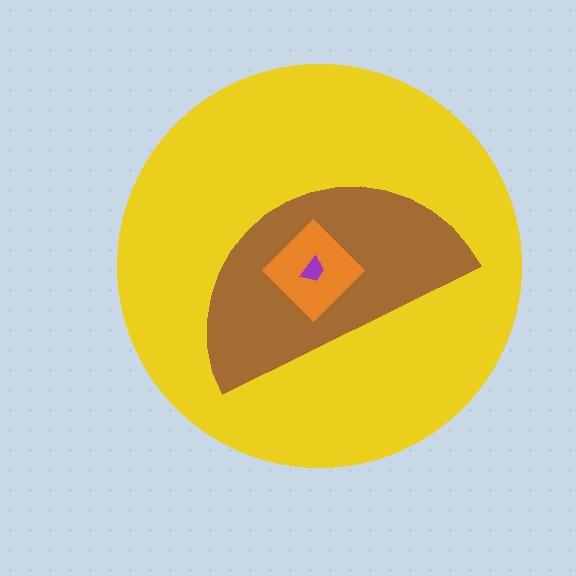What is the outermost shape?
The yellow circle.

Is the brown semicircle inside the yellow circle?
Yes.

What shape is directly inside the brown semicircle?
The orange diamond.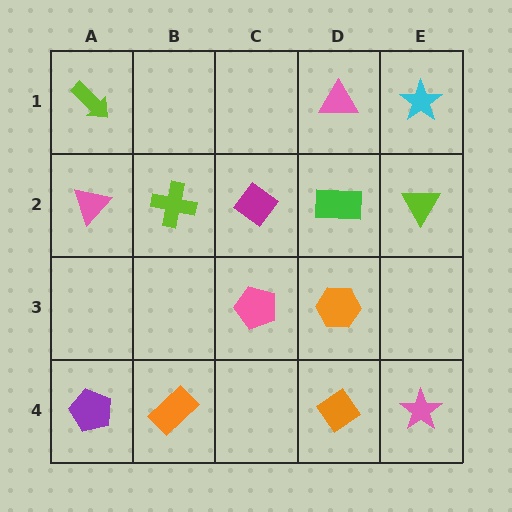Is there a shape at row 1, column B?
No, that cell is empty.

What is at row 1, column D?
A pink triangle.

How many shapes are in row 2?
5 shapes.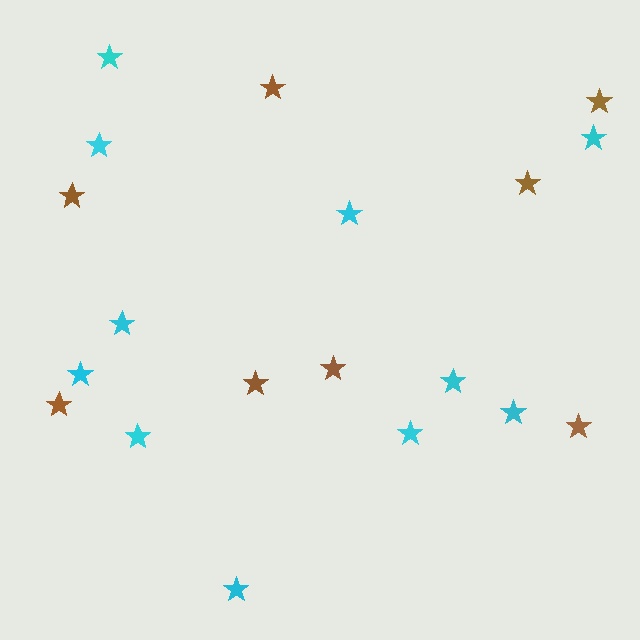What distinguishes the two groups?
There are 2 groups: one group of brown stars (8) and one group of cyan stars (11).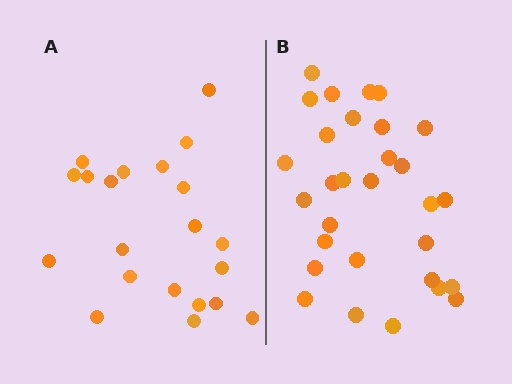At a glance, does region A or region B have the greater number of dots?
Region B (the right region) has more dots.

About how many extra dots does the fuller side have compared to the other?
Region B has roughly 8 or so more dots than region A.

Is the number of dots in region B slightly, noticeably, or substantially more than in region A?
Region B has noticeably more, but not dramatically so. The ratio is roughly 1.4 to 1.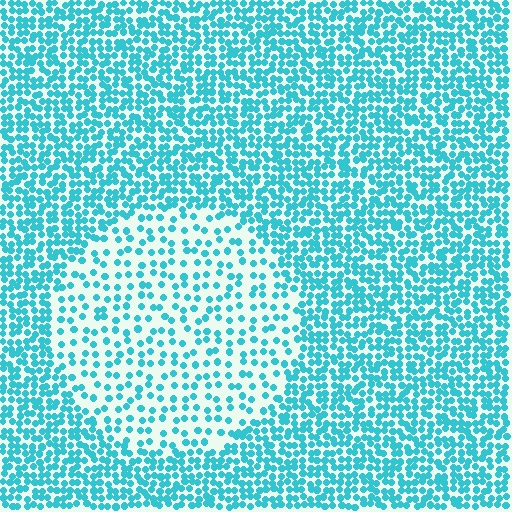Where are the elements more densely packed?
The elements are more densely packed outside the circle boundary.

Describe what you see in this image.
The image contains small cyan elements arranged at two different densities. A circle-shaped region is visible where the elements are less densely packed than the surrounding area.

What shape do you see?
I see a circle.